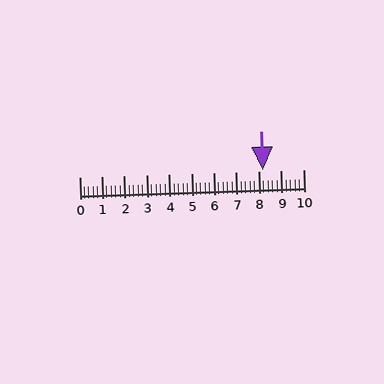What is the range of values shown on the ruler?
The ruler shows values from 0 to 10.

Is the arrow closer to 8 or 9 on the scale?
The arrow is closer to 8.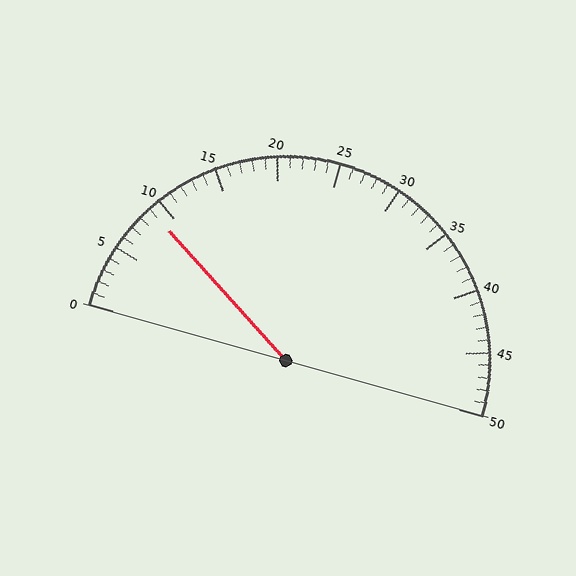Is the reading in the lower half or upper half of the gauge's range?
The reading is in the lower half of the range (0 to 50).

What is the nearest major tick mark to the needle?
The nearest major tick mark is 10.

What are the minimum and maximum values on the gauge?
The gauge ranges from 0 to 50.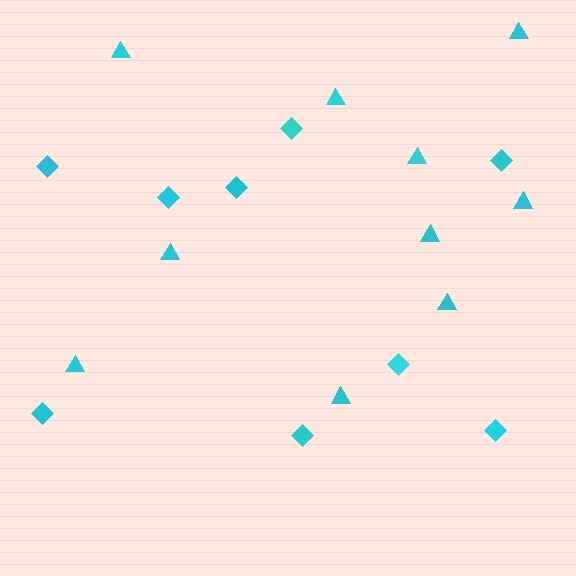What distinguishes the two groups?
There are 2 groups: one group of triangles (10) and one group of diamonds (9).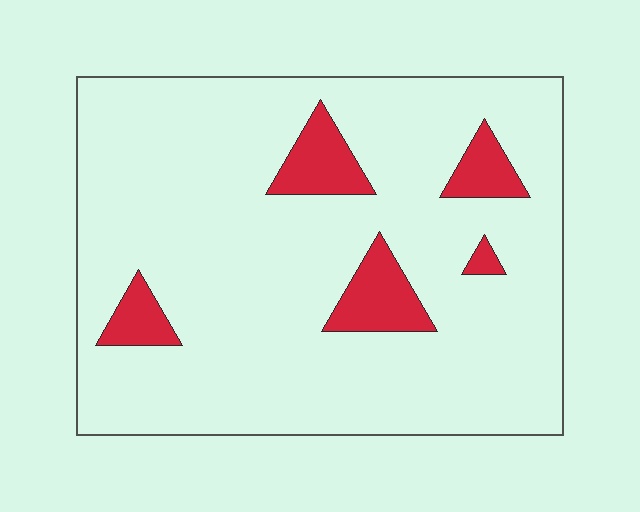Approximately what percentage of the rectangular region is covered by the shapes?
Approximately 10%.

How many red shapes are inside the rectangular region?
5.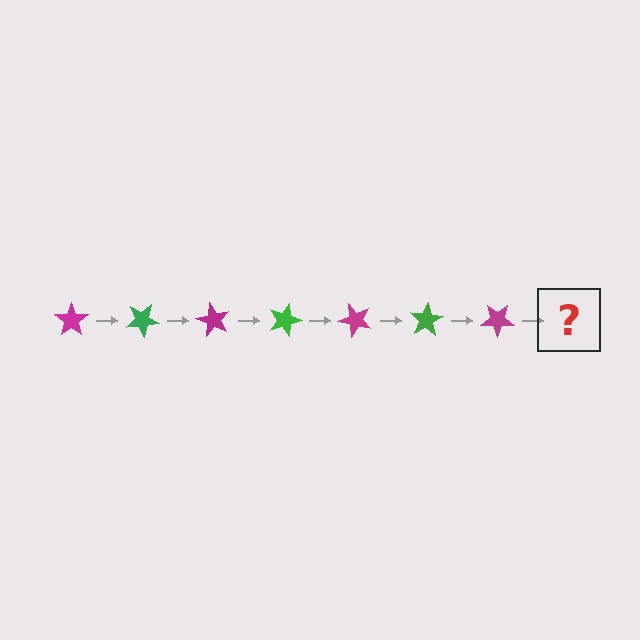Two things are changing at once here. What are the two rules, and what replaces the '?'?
The two rules are that it rotates 30 degrees each step and the color cycles through magenta and green. The '?' should be a green star, rotated 210 degrees from the start.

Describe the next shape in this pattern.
It should be a green star, rotated 210 degrees from the start.